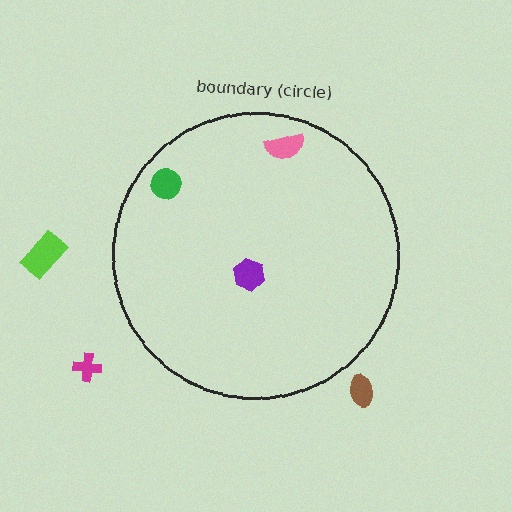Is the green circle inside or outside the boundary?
Inside.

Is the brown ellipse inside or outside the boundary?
Outside.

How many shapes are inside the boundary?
3 inside, 3 outside.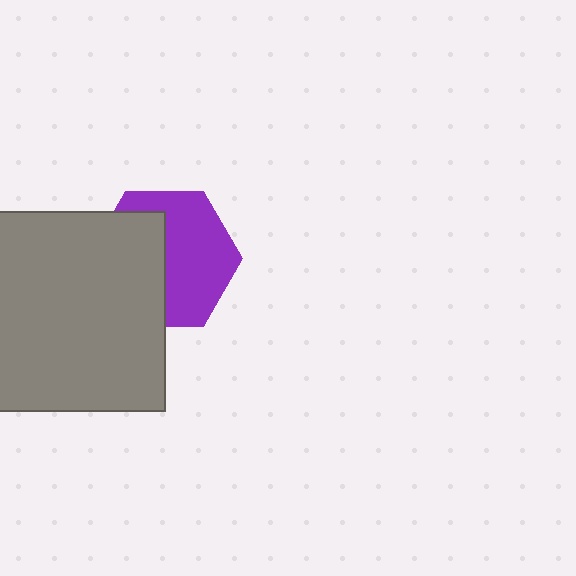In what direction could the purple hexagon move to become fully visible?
The purple hexagon could move right. That would shift it out from behind the gray square entirely.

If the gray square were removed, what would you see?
You would see the complete purple hexagon.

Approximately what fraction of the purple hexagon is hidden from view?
Roughly 45% of the purple hexagon is hidden behind the gray square.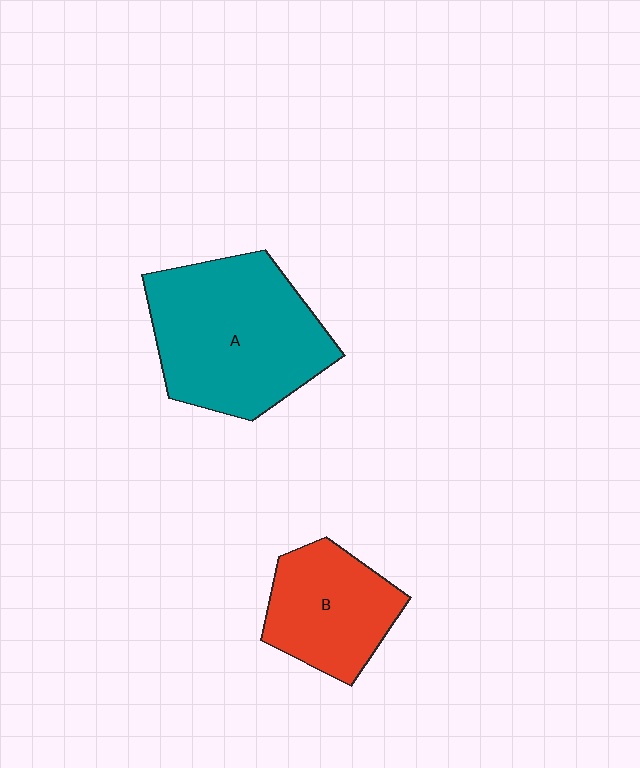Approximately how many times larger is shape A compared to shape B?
Approximately 1.7 times.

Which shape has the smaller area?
Shape B (red).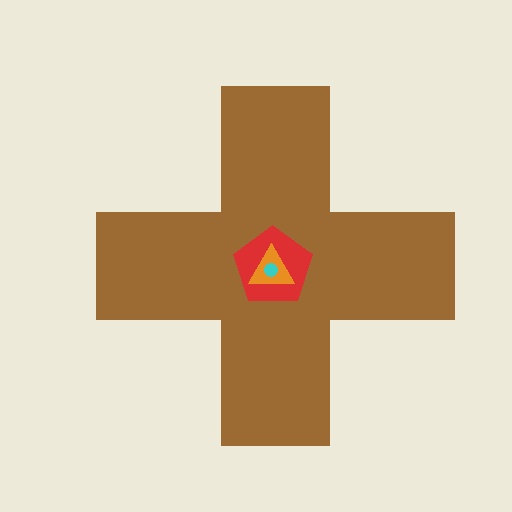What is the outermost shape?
The brown cross.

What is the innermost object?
The cyan circle.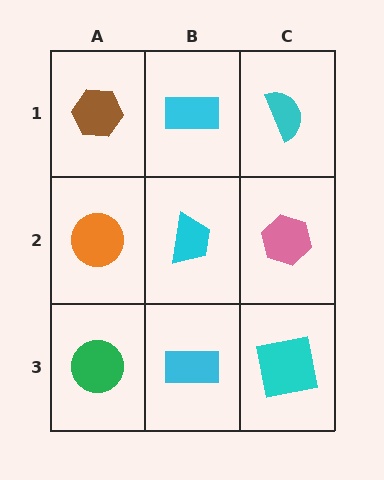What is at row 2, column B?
A cyan trapezoid.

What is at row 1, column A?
A brown hexagon.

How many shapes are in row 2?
3 shapes.